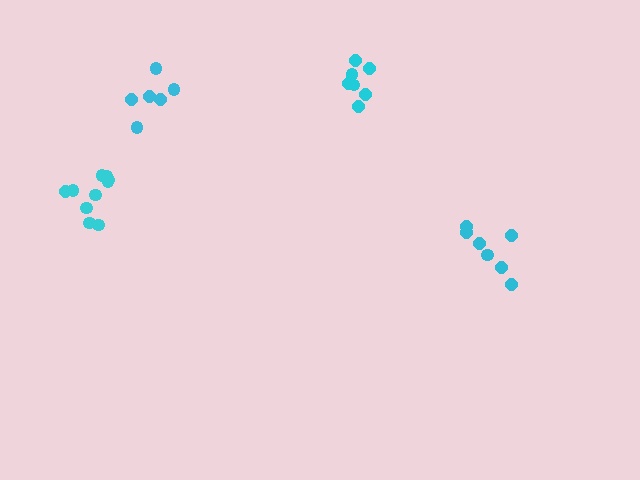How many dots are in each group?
Group 1: 7 dots, Group 2: 7 dots, Group 3: 6 dots, Group 4: 10 dots (30 total).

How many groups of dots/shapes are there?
There are 4 groups.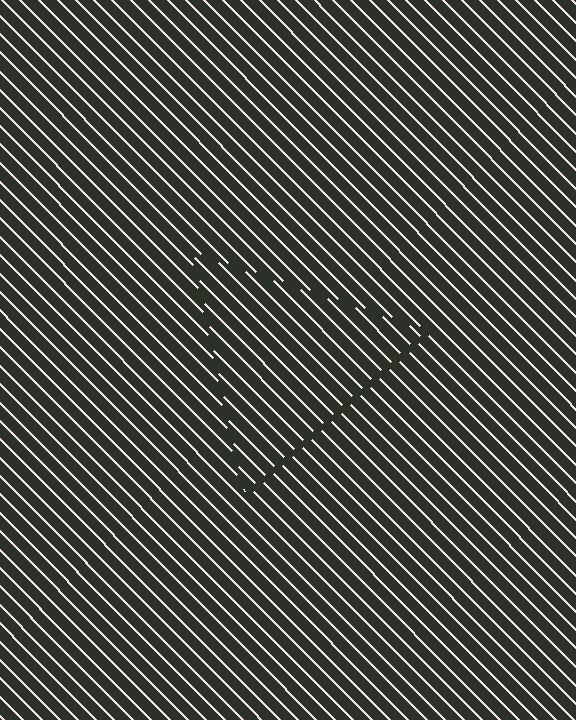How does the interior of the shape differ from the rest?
The interior of the shape contains the same grating, shifted by half a period — the contour is defined by the phase discontinuity where line-ends from the inner and outer gratings abut.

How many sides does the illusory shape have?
3 sides — the line-ends trace a triangle.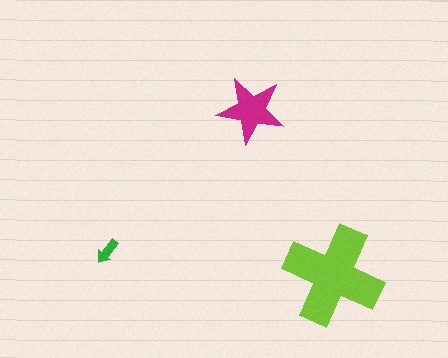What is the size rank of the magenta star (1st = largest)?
2nd.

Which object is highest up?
The magenta star is topmost.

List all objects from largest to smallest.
The lime cross, the magenta star, the green arrow.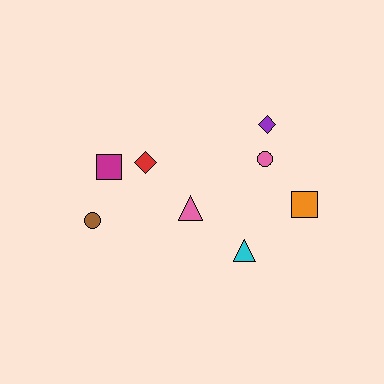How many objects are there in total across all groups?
There are 8 objects.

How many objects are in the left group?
There are 3 objects.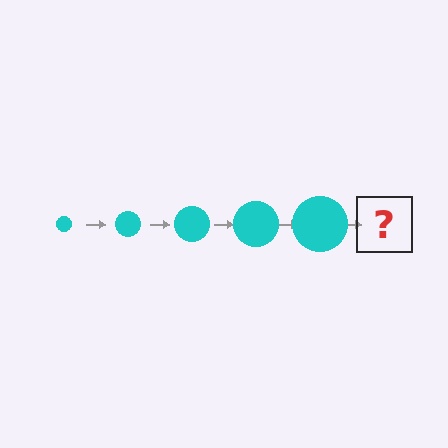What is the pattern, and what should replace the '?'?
The pattern is that the circle gets progressively larger each step. The '?' should be a cyan circle, larger than the previous one.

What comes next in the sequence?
The next element should be a cyan circle, larger than the previous one.